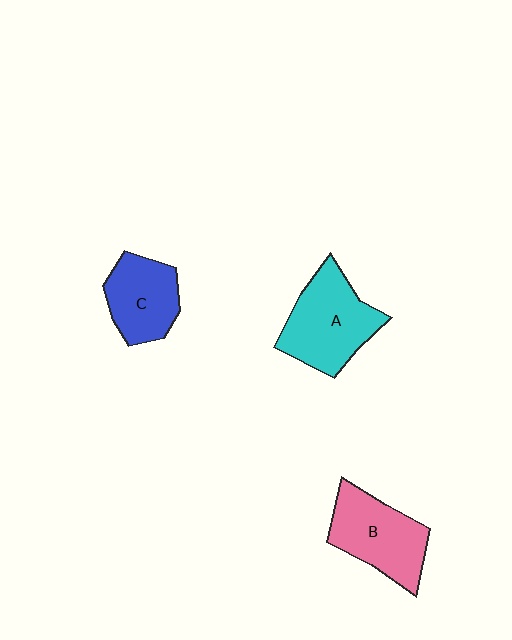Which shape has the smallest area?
Shape C (blue).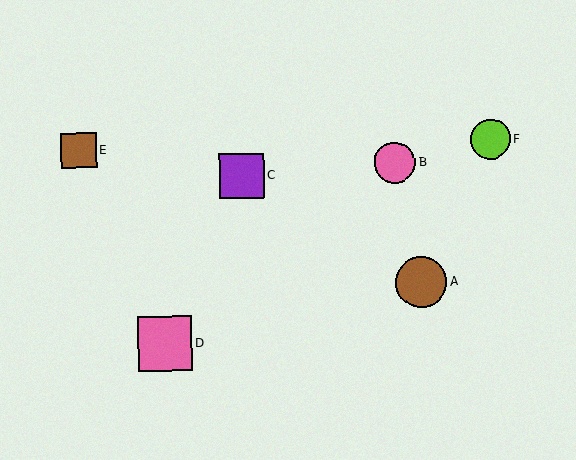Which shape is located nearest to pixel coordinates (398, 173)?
The pink circle (labeled B) at (395, 163) is nearest to that location.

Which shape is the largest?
The pink square (labeled D) is the largest.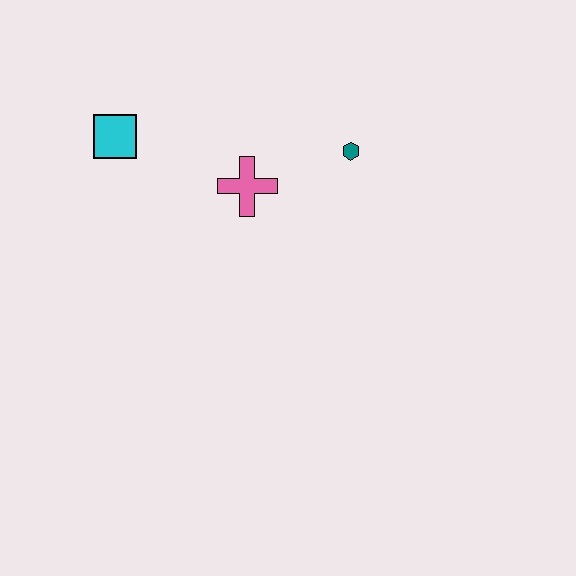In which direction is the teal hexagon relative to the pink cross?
The teal hexagon is to the right of the pink cross.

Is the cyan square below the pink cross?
No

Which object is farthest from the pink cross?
The cyan square is farthest from the pink cross.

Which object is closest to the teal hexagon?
The pink cross is closest to the teal hexagon.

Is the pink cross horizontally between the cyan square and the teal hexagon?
Yes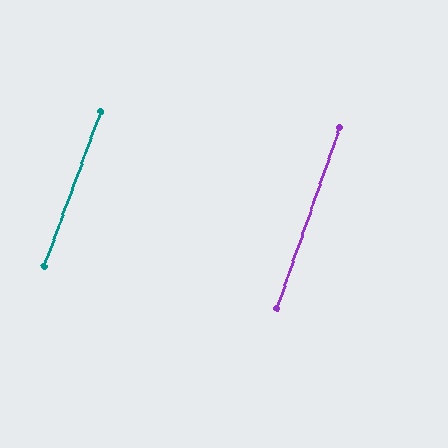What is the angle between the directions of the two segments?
Approximately 1 degree.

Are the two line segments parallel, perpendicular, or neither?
Parallel — their directions differ by only 0.8°.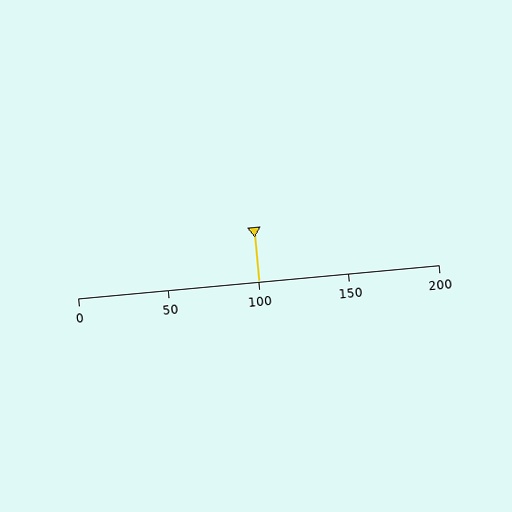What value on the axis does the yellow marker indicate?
The marker indicates approximately 100.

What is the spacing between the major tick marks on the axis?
The major ticks are spaced 50 apart.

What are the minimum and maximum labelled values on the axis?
The axis runs from 0 to 200.